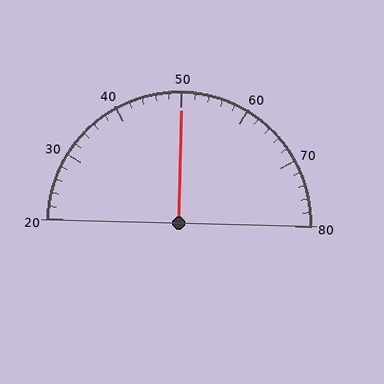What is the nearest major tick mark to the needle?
The nearest major tick mark is 50.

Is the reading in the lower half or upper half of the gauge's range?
The reading is in the upper half of the range (20 to 80).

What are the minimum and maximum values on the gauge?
The gauge ranges from 20 to 80.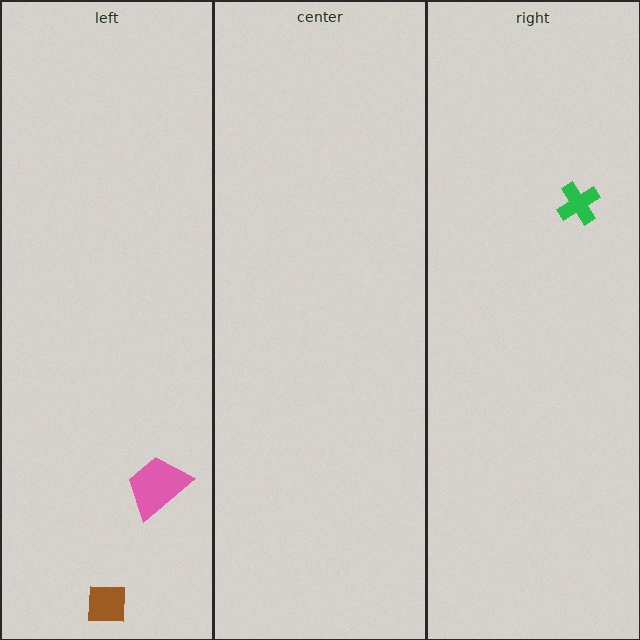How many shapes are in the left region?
2.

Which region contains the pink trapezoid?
The left region.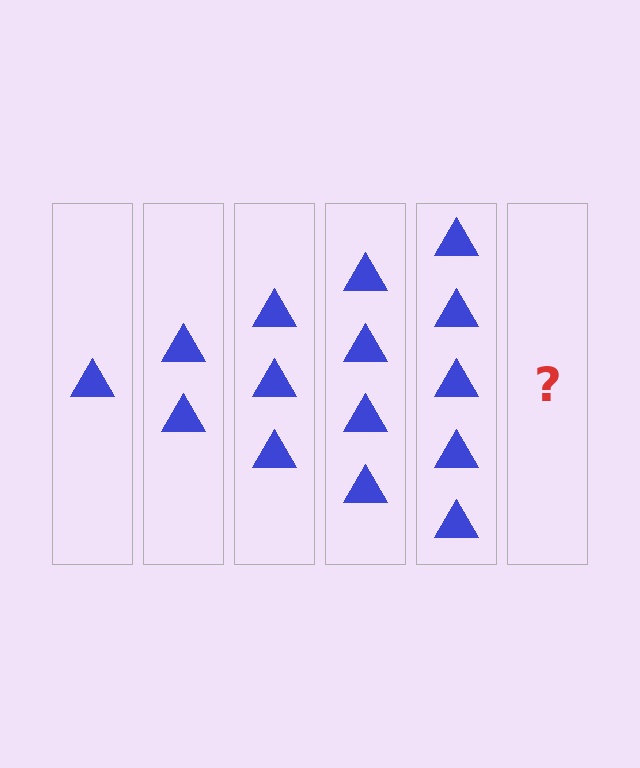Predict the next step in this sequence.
The next step is 6 triangles.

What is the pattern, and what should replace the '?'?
The pattern is that each step adds one more triangle. The '?' should be 6 triangles.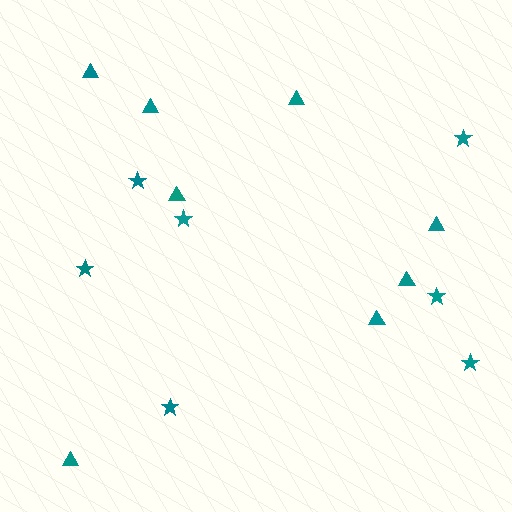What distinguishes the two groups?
There are 2 groups: one group of triangles (8) and one group of stars (7).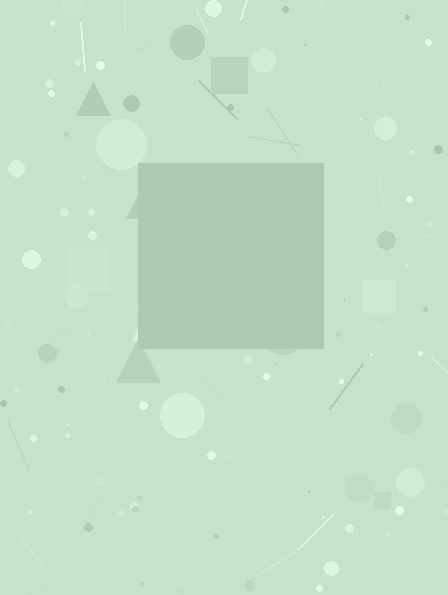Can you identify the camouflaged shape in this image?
The camouflaged shape is a square.